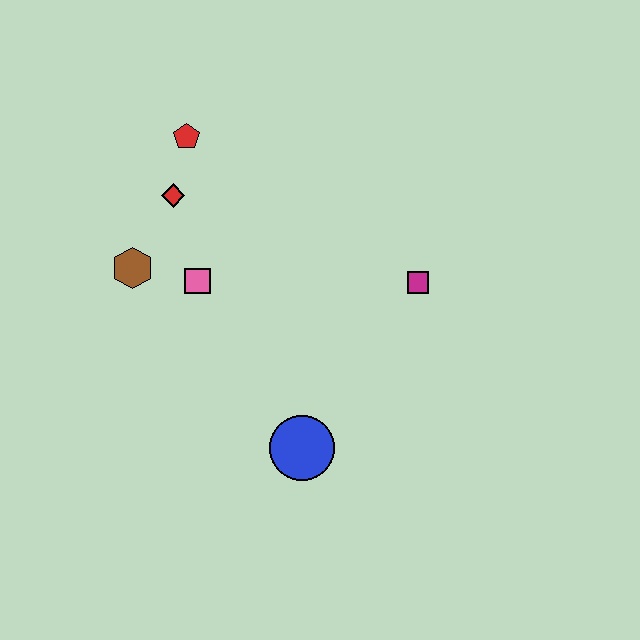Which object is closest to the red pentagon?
The red diamond is closest to the red pentagon.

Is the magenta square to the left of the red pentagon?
No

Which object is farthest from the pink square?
The magenta square is farthest from the pink square.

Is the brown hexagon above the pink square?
Yes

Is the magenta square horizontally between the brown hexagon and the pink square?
No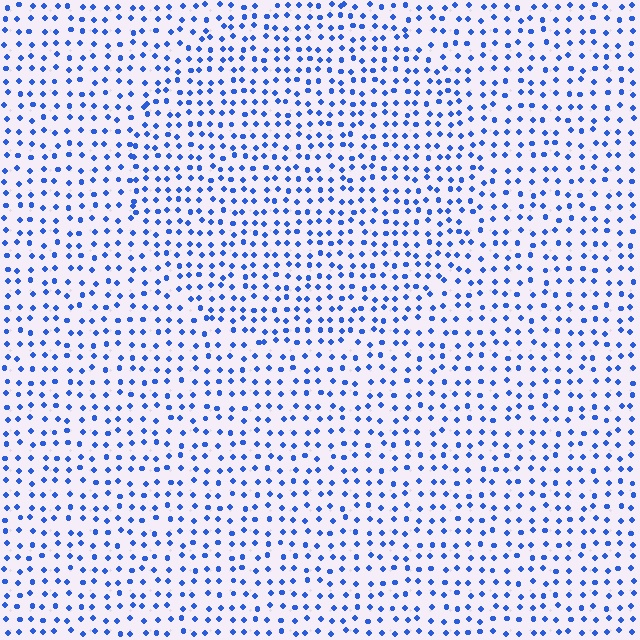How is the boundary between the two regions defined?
The boundary is defined by a change in element density (approximately 1.3x ratio). All elements are the same color, size, and shape.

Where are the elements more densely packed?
The elements are more densely packed inside the circle boundary.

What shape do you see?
I see a circle.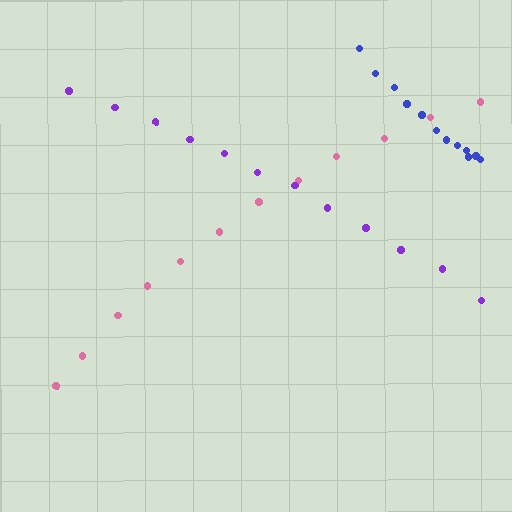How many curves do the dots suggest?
There are 3 distinct paths.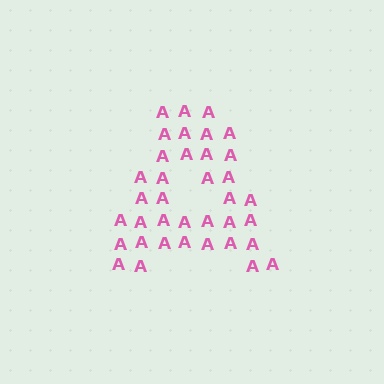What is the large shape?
The large shape is the letter A.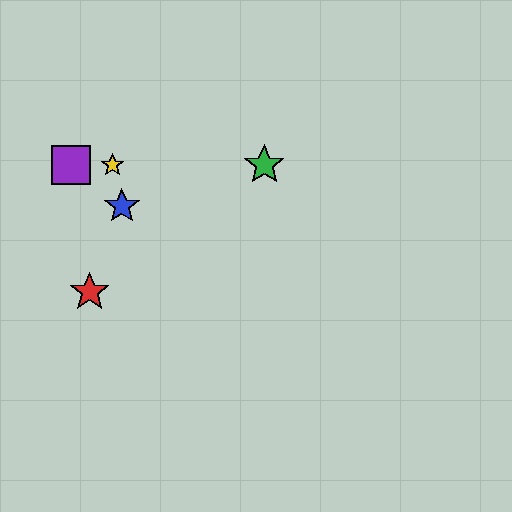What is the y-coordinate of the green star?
The green star is at y≈165.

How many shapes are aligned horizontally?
3 shapes (the green star, the yellow star, the purple square) are aligned horizontally.